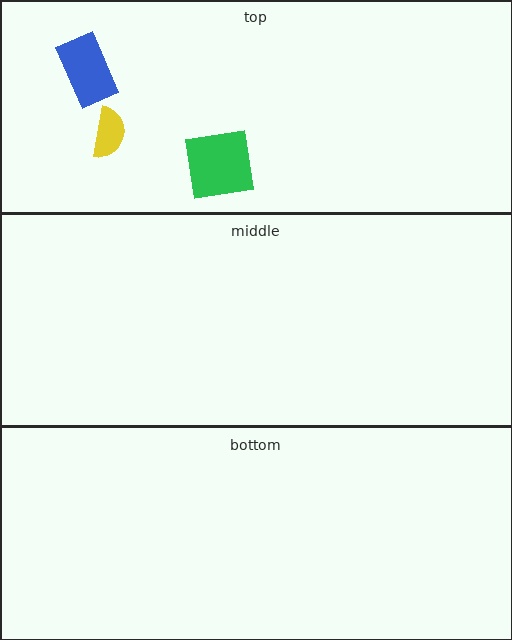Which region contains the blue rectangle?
The top region.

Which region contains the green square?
The top region.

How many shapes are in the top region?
3.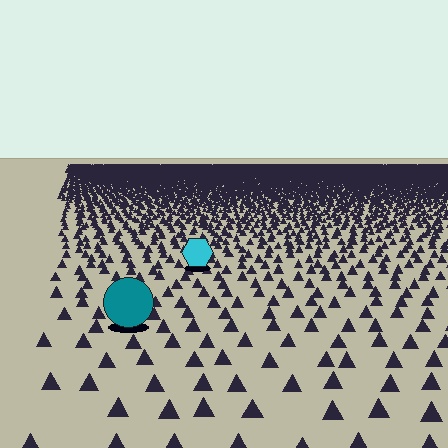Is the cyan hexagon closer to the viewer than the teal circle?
No. The teal circle is closer — you can tell from the texture gradient: the ground texture is coarser near it.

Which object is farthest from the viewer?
The cyan hexagon is farthest from the viewer. It appears smaller and the ground texture around it is denser.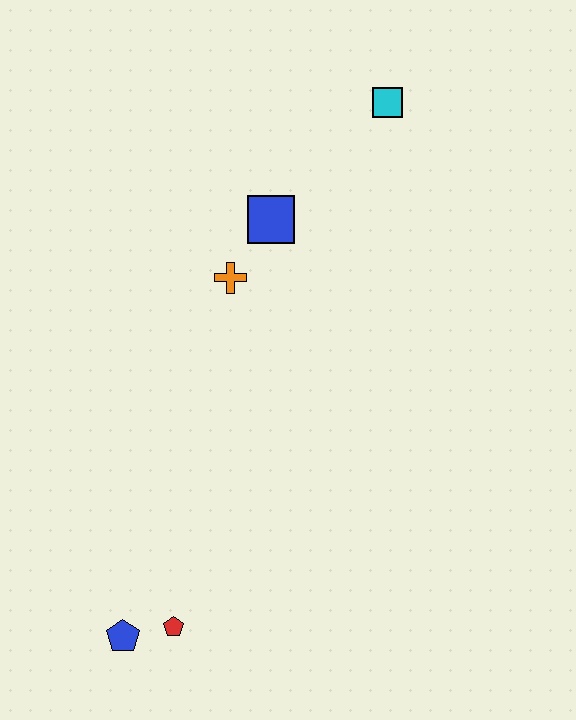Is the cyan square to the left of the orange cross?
No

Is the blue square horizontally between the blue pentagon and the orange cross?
No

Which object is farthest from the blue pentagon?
The cyan square is farthest from the blue pentagon.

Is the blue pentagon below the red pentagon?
Yes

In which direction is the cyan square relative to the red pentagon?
The cyan square is above the red pentagon.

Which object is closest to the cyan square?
The blue square is closest to the cyan square.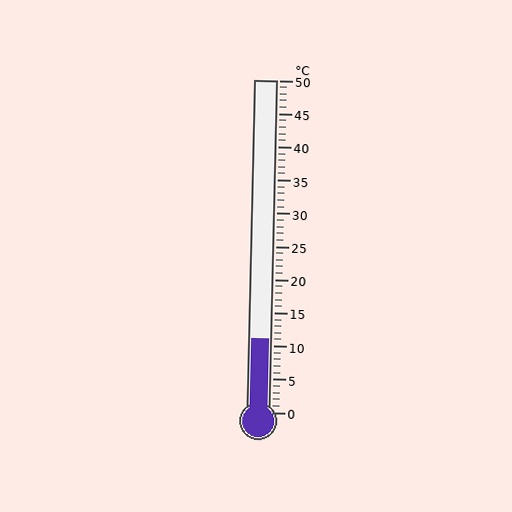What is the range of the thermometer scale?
The thermometer scale ranges from 0°C to 50°C.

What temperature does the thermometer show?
The thermometer shows approximately 11°C.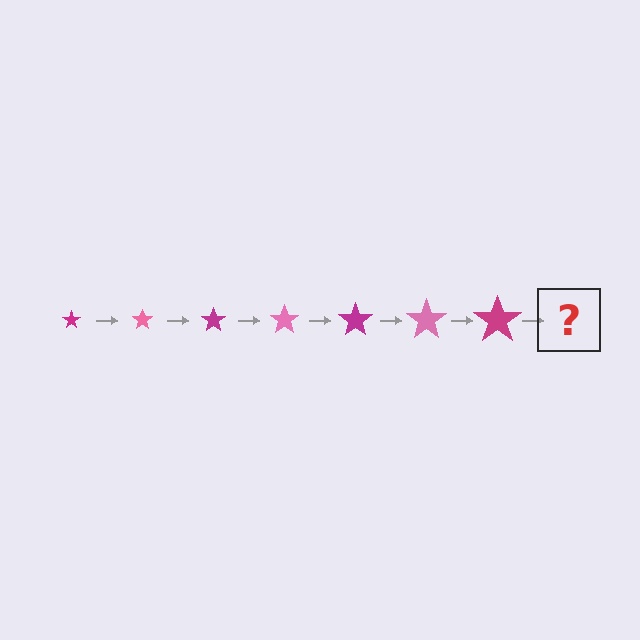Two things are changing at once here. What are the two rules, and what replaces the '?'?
The two rules are that the star grows larger each step and the color cycles through magenta and pink. The '?' should be a pink star, larger than the previous one.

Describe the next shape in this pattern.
It should be a pink star, larger than the previous one.